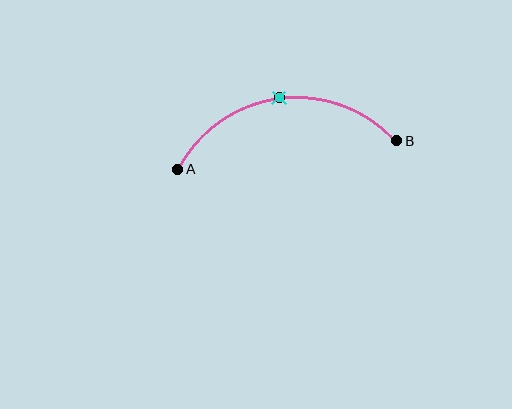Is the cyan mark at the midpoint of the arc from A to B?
Yes. The cyan mark lies on the arc at equal arc-length from both A and B — it is the arc midpoint.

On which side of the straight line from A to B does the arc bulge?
The arc bulges above the straight line connecting A and B.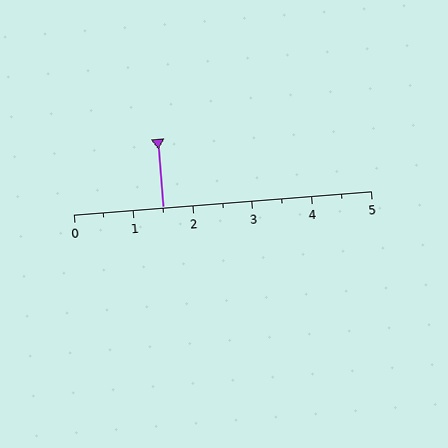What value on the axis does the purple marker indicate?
The marker indicates approximately 1.5.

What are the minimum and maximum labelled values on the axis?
The axis runs from 0 to 5.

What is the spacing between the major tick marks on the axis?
The major ticks are spaced 1 apart.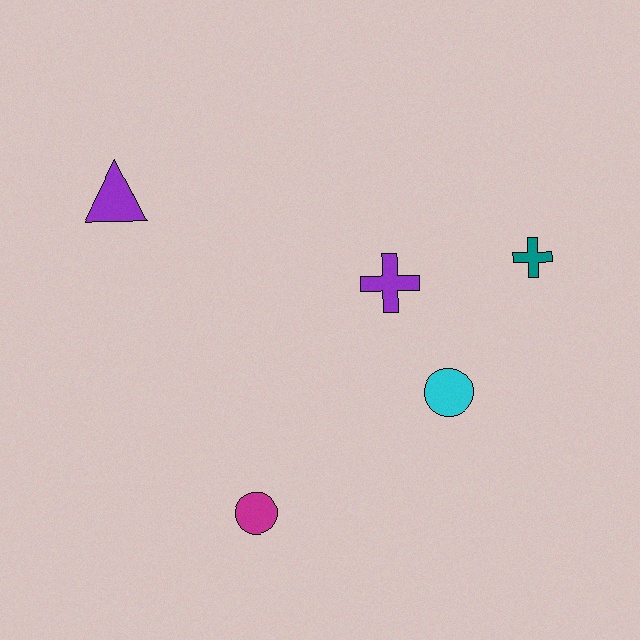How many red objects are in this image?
There are no red objects.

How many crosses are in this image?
There are 2 crosses.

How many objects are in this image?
There are 5 objects.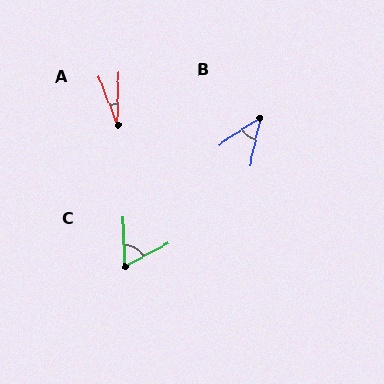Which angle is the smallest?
A, at approximately 22 degrees.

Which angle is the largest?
C, at approximately 63 degrees.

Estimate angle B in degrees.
Approximately 44 degrees.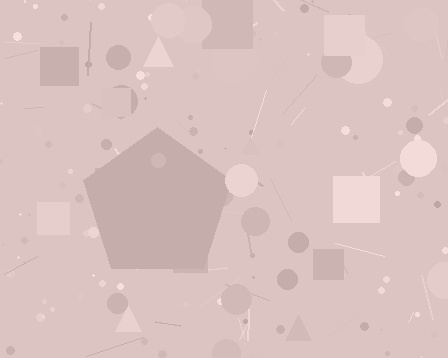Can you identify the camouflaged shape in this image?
The camouflaged shape is a pentagon.